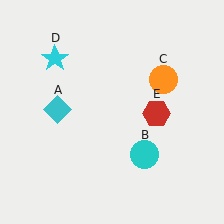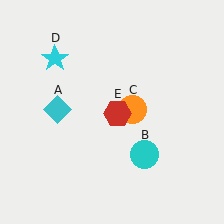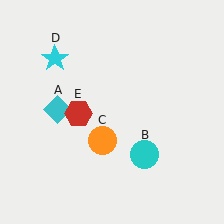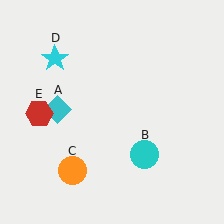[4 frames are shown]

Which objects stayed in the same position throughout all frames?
Cyan diamond (object A) and cyan circle (object B) and cyan star (object D) remained stationary.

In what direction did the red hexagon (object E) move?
The red hexagon (object E) moved left.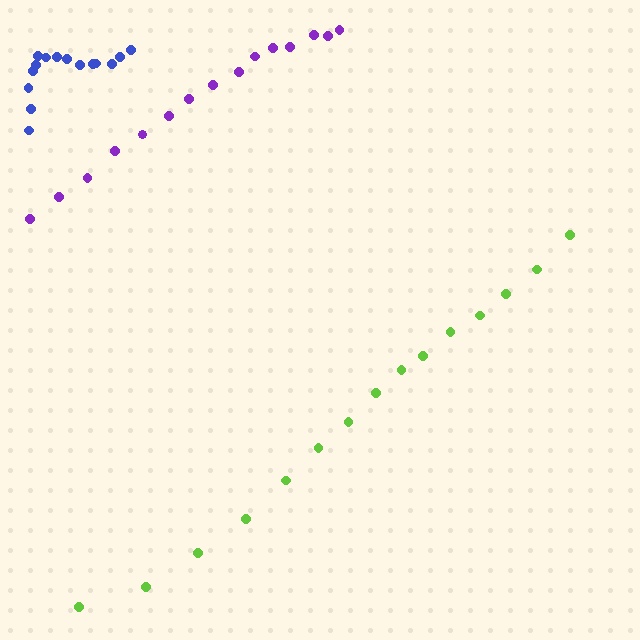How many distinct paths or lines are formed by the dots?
There are 3 distinct paths.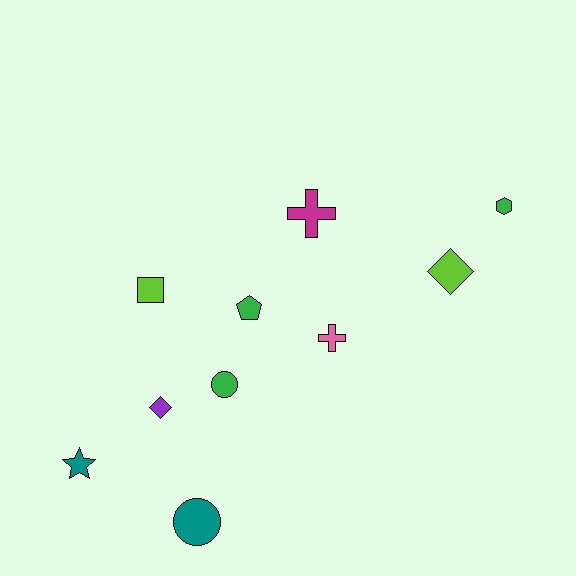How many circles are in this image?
There are 2 circles.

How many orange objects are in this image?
There are no orange objects.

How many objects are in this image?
There are 10 objects.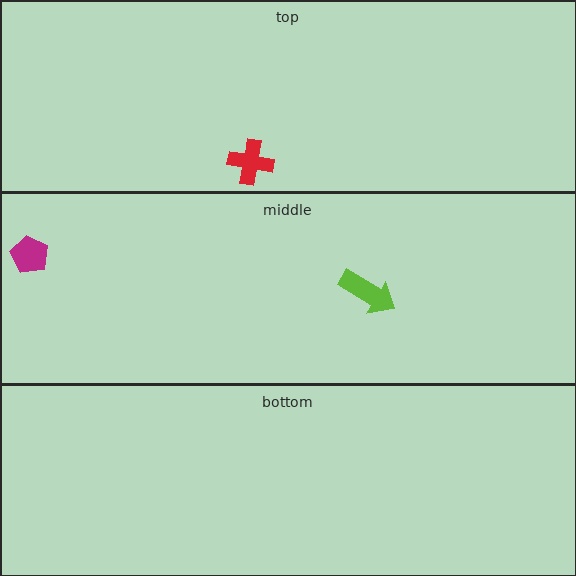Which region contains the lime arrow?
The middle region.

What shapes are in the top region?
The red cross.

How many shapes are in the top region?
1.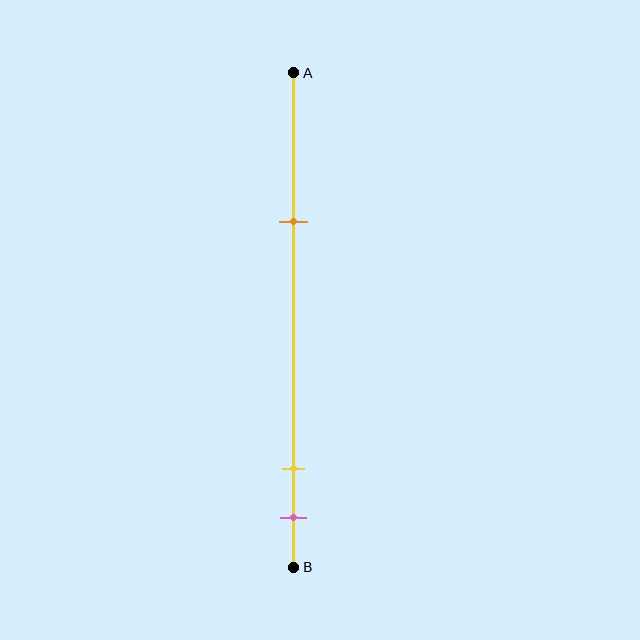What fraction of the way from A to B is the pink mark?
The pink mark is approximately 90% (0.9) of the way from A to B.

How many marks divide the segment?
There are 3 marks dividing the segment.